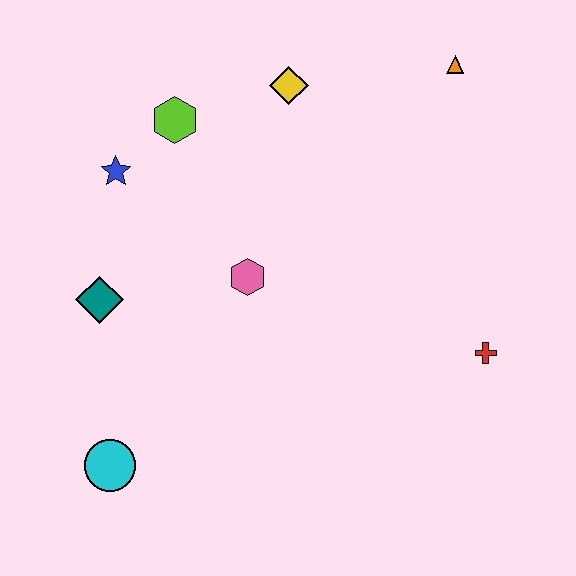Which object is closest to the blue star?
The lime hexagon is closest to the blue star.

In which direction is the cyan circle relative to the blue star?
The cyan circle is below the blue star.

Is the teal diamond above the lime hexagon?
No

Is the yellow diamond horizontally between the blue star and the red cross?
Yes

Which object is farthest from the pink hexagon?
The orange triangle is farthest from the pink hexagon.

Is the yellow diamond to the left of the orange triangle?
Yes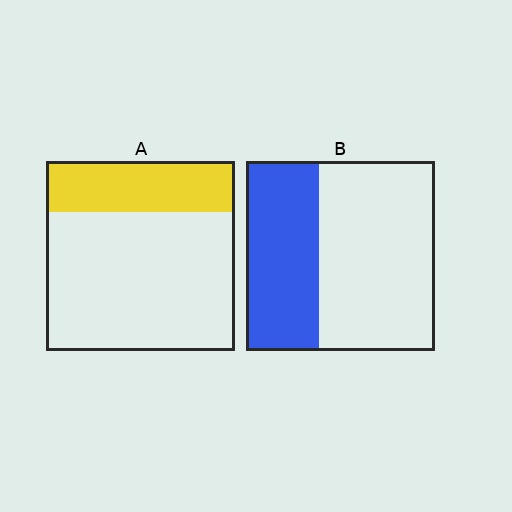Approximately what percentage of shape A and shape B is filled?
A is approximately 25% and B is approximately 40%.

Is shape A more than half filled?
No.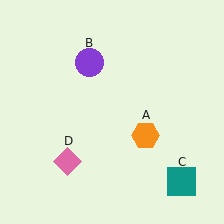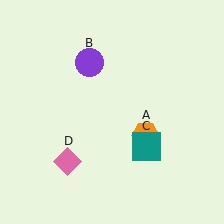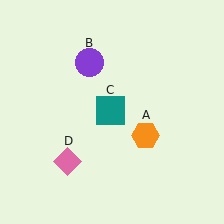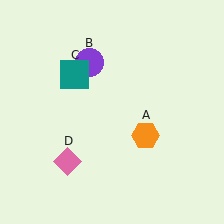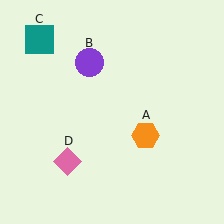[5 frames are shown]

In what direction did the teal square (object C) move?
The teal square (object C) moved up and to the left.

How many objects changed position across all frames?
1 object changed position: teal square (object C).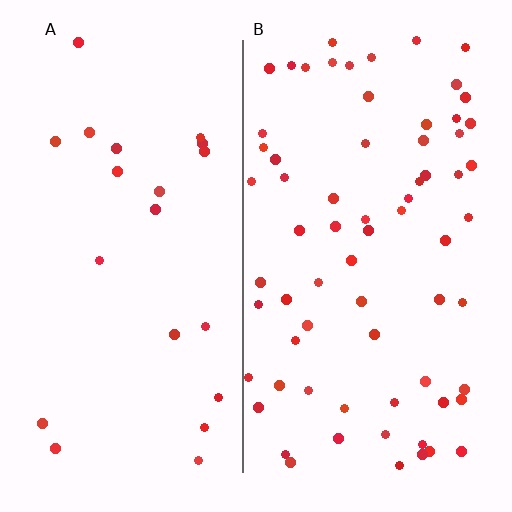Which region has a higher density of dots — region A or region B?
B (the right).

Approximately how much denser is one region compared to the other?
Approximately 3.2× — region B over region A.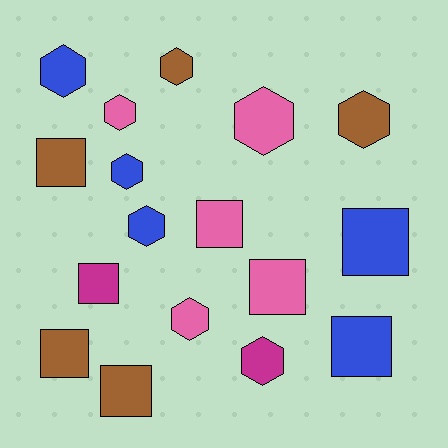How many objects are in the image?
There are 17 objects.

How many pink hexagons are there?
There are 3 pink hexagons.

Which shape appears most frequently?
Hexagon, with 9 objects.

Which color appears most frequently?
Blue, with 5 objects.